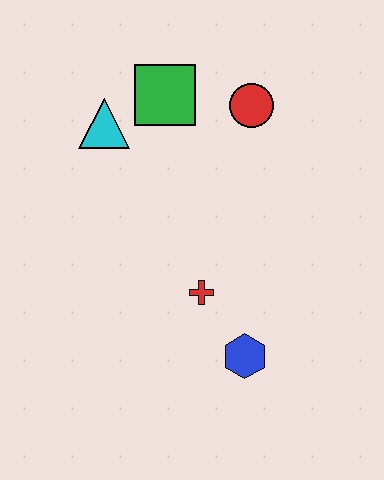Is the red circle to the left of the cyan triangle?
No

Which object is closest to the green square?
The cyan triangle is closest to the green square.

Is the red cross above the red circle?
No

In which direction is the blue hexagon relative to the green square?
The blue hexagon is below the green square.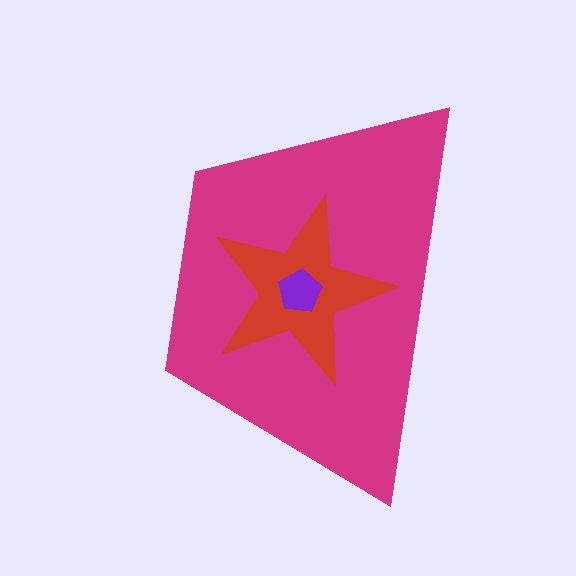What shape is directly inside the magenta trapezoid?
The red star.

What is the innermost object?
The purple pentagon.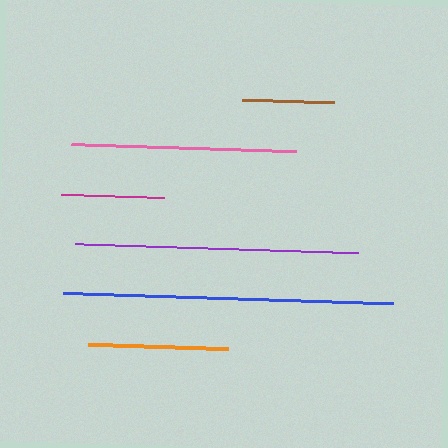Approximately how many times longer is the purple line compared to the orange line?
The purple line is approximately 2.0 times the length of the orange line.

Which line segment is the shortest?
The brown line is the shortest at approximately 92 pixels.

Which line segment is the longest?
The blue line is the longest at approximately 330 pixels.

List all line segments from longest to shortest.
From longest to shortest: blue, purple, pink, orange, magenta, brown.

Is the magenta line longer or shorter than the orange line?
The orange line is longer than the magenta line.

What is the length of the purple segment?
The purple segment is approximately 284 pixels long.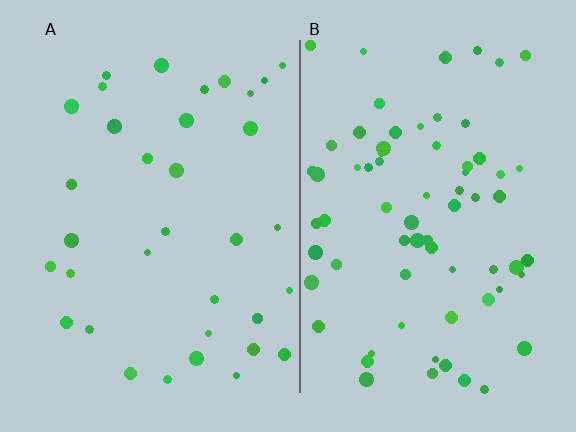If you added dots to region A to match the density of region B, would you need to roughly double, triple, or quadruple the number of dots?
Approximately double.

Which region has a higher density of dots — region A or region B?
B (the right).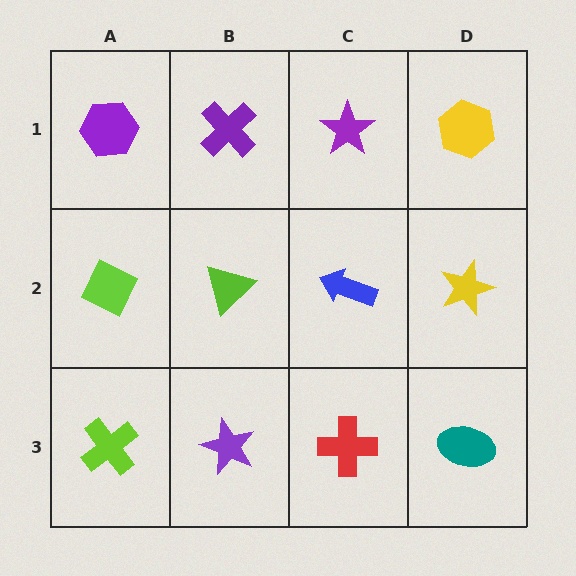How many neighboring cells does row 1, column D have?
2.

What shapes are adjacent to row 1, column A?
A lime diamond (row 2, column A), a purple cross (row 1, column B).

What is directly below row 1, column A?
A lime diamond.